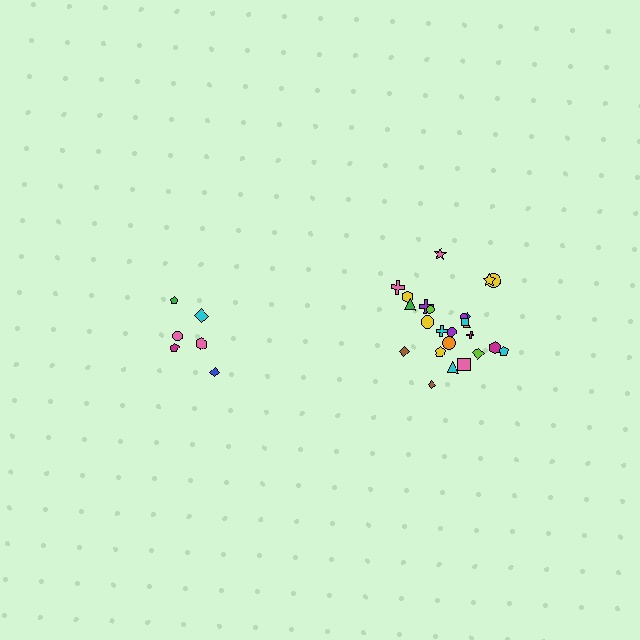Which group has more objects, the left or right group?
The right group.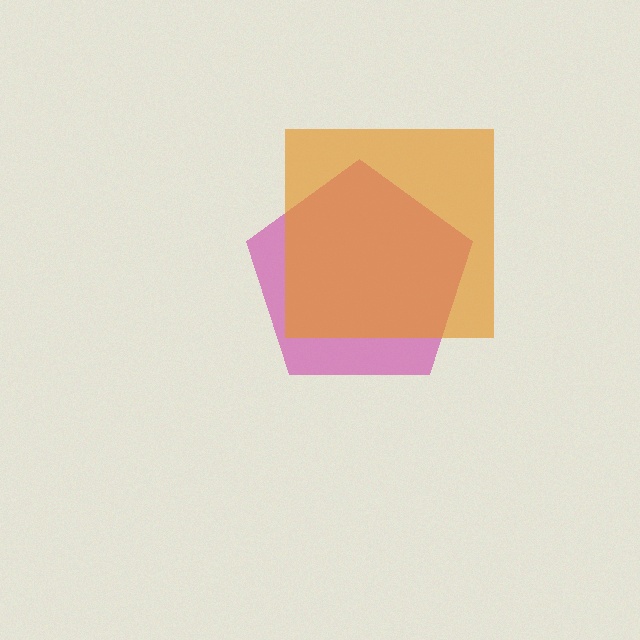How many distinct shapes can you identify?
There are 2 distinct shapes: a magenta pentagon, an orange square.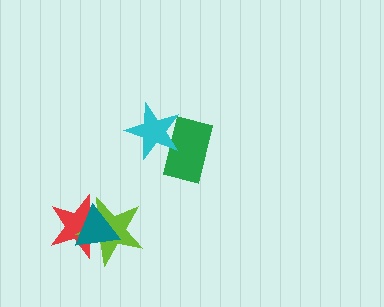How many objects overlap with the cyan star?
1 object overlaps with the cyan star.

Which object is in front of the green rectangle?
The cyan star is in front of the green rectangle.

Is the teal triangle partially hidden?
No, no other shape covers it.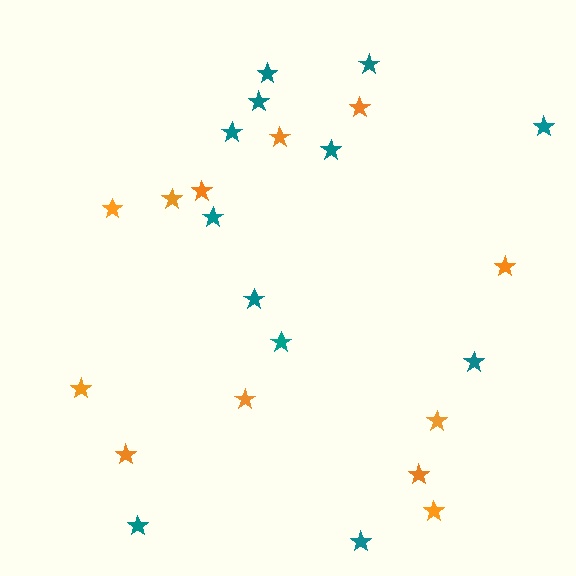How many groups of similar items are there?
There are 2 groups: one group of teal stars (12) and one group of orange stars (12).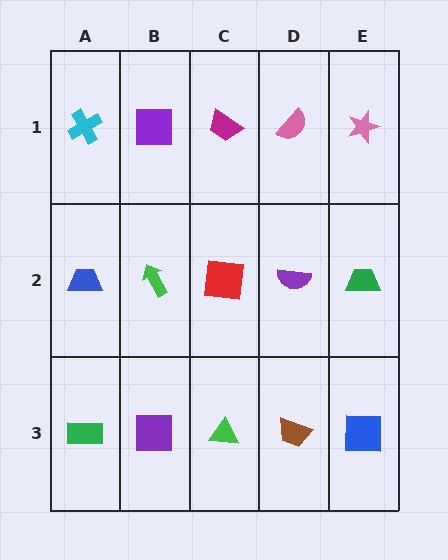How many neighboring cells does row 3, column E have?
2.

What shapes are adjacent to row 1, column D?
A purple semicircle (row 2, column D), a magenta trapezoid (row 1, column C), a pink star (row 1, column E).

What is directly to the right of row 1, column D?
A pink star.